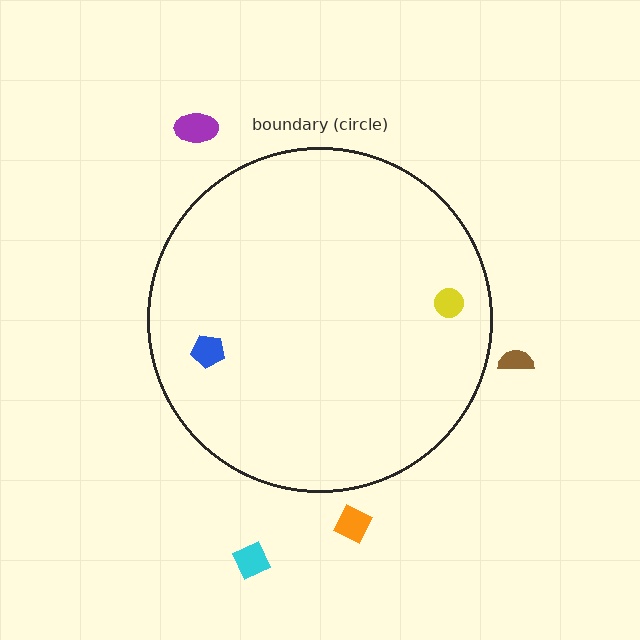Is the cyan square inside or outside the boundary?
Outside.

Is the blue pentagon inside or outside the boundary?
Inside.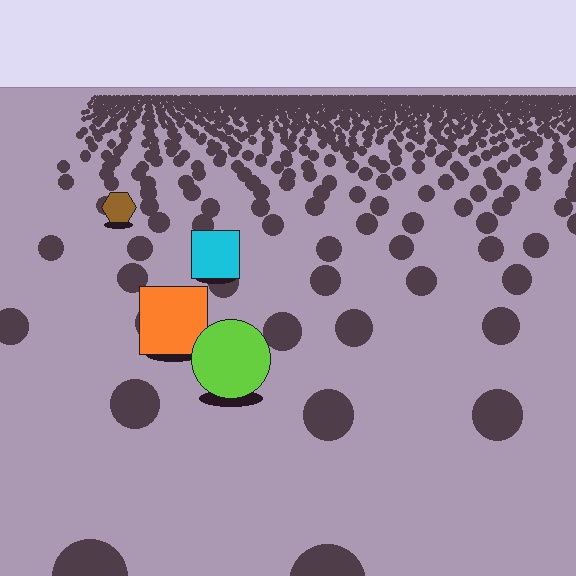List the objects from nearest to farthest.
From nearest to farthest: the lime circle, the orange square, the cyan square, the brown hexagon.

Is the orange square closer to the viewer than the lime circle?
No. The lime circle is closer — you can tell from the texture gradient: the ground texture is coarser near it.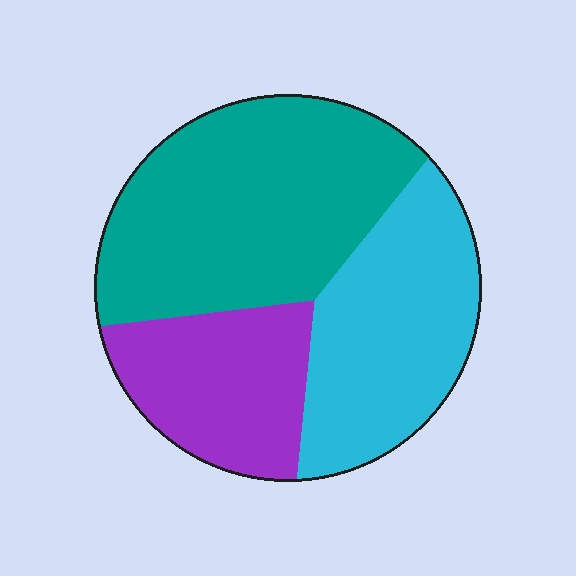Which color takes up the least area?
Purple, at roughly 25%.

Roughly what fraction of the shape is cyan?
Cyan takes up about one third (1/3) of the shape.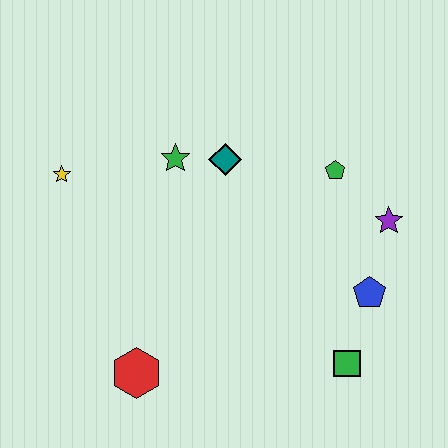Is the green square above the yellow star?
No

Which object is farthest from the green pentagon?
The red hexagon is farthest from the green pentagon.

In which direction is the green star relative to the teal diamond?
The green star is to the left of the teal diamond.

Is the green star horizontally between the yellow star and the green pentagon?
Yes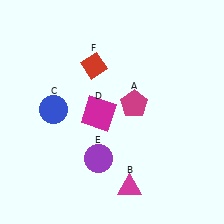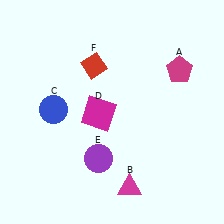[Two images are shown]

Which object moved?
The magenta pentagon (A) moved right.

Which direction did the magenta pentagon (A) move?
The magenta pentagon (A) moved right.